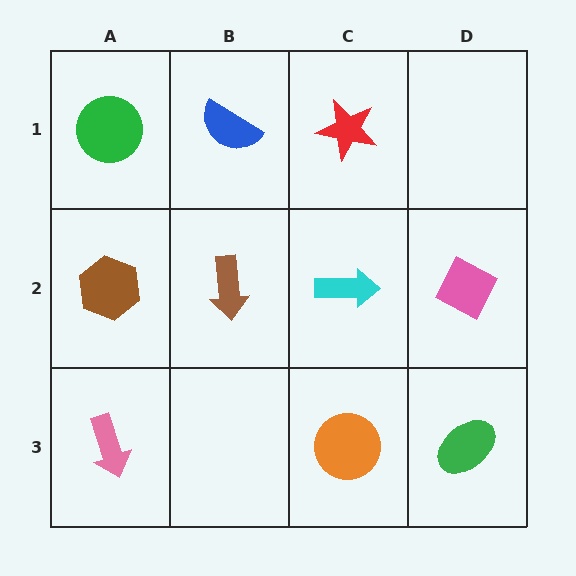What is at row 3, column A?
A pink arrow.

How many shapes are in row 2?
4 shapes.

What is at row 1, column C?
A red star.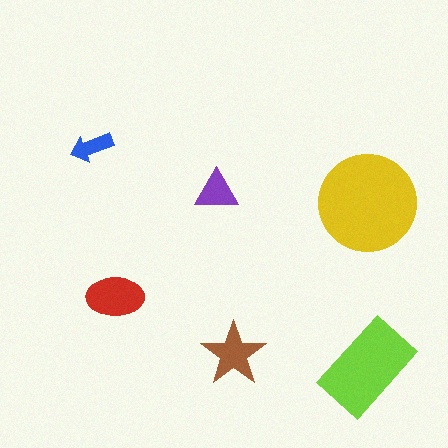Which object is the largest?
The yellow circle.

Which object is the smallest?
The blue arrow.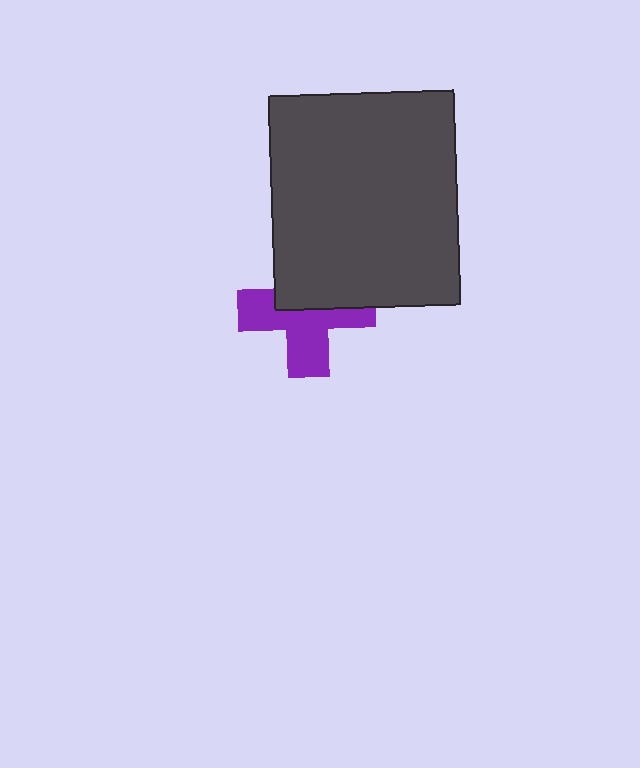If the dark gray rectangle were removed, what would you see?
You would see the complete purple cross.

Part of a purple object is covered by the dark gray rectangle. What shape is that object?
It is a cross.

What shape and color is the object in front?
The object in front is a dark gray rectangle.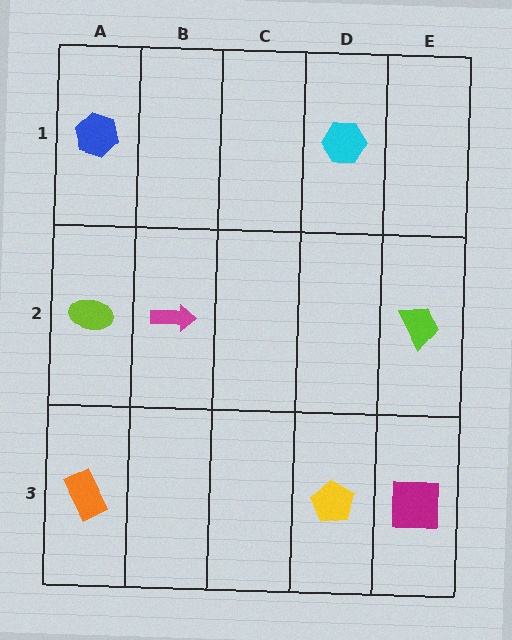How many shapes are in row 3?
3 shapes.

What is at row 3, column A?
An orange rectangle.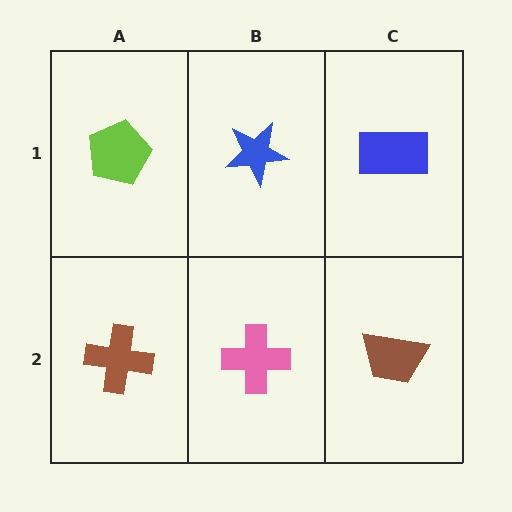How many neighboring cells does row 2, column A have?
2.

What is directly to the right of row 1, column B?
A blue rectangle.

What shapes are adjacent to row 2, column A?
A lime pentagon (row 1, column A), a pink cross (row 2, column B).